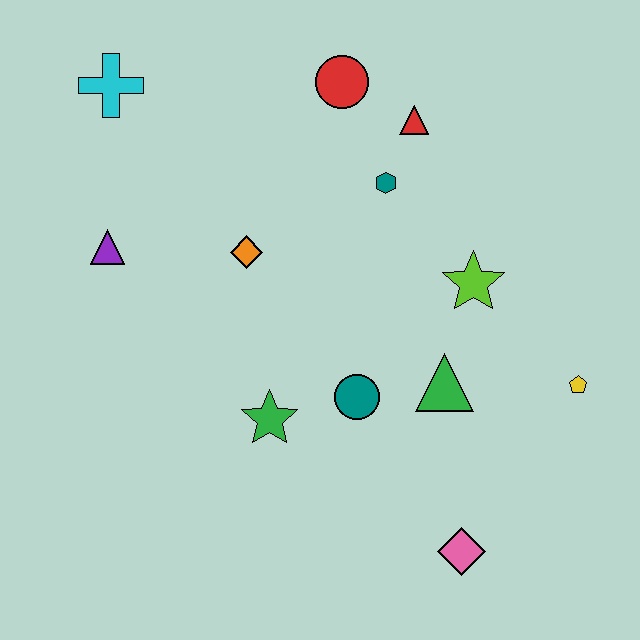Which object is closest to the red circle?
The red triangle is closest to the red circle.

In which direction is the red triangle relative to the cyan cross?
The red triangle is to the right of the cyan cross.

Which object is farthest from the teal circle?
The cyan cross is farthest from the teal circle.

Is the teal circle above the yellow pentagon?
No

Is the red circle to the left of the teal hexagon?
Yes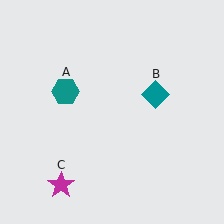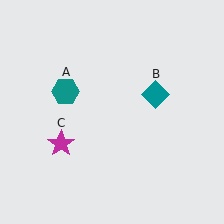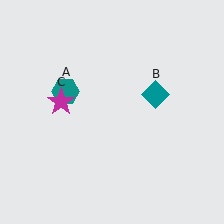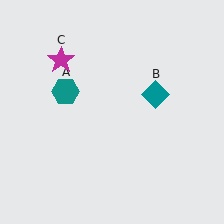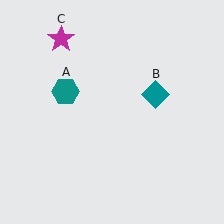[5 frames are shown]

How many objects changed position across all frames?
1 object changed position: magenta star (object C).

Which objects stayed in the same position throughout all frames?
Teal hexagon (object A) and teal diamond (object B) remained stationary.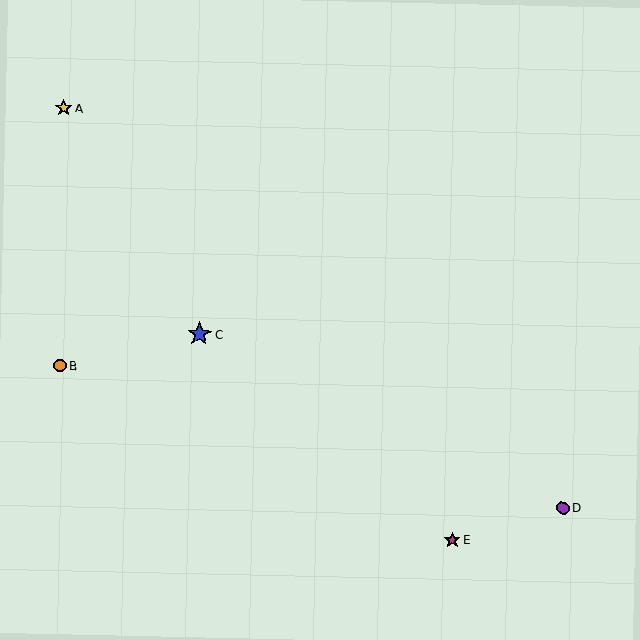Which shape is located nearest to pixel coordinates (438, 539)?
The magenta star (labeled E) at (452, 540) is nearest to that location.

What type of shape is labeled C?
Shape C is a blue star.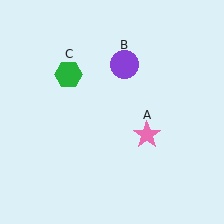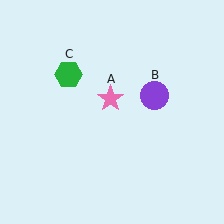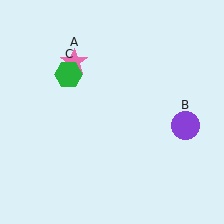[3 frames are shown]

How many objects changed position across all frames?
2 objects changed position: pink star (object A), purple circle (object B).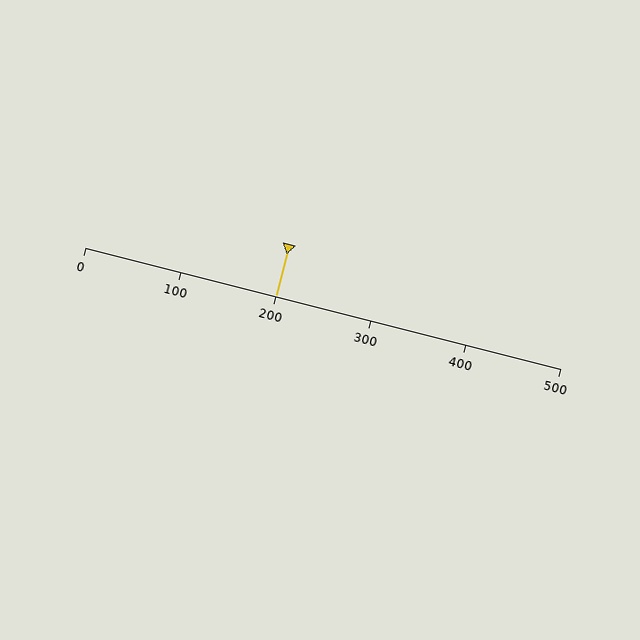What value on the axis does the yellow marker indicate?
The marker indicates approximately 200.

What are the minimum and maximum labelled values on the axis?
The axis runs from 0 to 500.